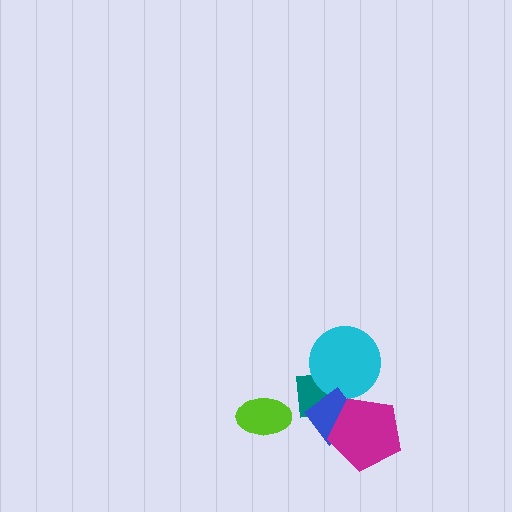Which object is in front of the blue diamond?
The magenta pentagon is in front of the blue diamond.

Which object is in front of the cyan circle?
The blue diamond is in front of the cyan circle.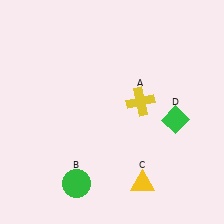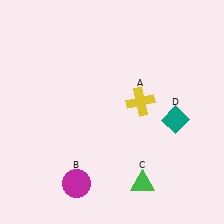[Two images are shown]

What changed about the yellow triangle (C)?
In Image 1, C is yellow. In Image 2, it changed to green.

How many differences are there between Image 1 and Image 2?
There are 3 differences between the two images.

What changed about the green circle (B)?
In Image 1, B is green. In Image 2, it changed to magenta.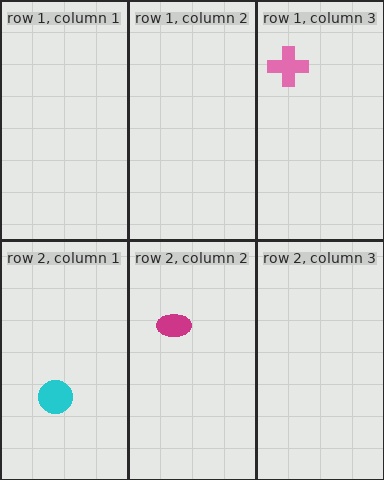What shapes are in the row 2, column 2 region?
The magenta ellipse.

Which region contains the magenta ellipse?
The row 2, column 2 region.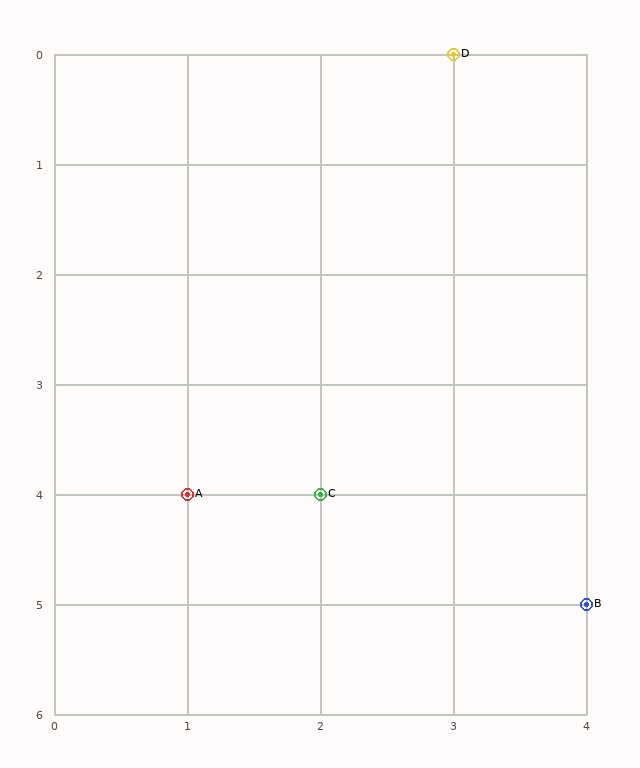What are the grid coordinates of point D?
Point D is at grid coordinates (3, 0).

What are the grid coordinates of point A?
Point A is at grid coordinates (1, 4).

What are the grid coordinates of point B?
Point B is at grid coordinates (4, 5).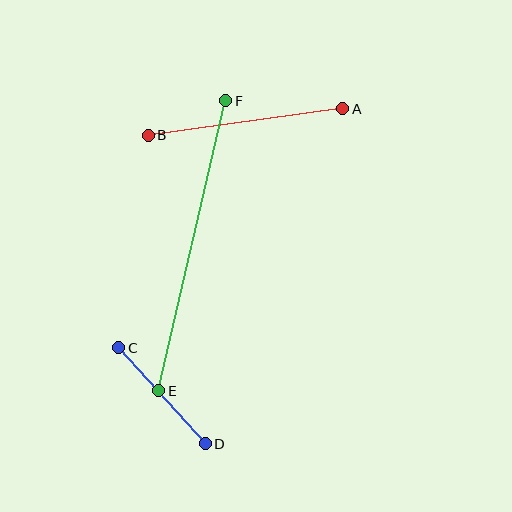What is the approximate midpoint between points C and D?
The midpoint is at approximately (162, 396) pixels.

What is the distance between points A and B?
The distance is approximately 197 pixels.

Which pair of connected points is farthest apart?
Points E and F are farthest apart.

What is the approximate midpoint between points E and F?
The midpoint is at approximately (192, 246) pixels.